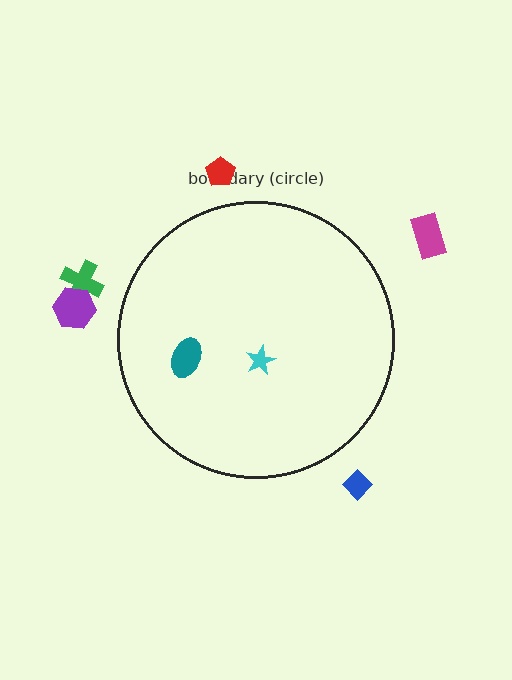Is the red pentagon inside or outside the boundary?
Outside.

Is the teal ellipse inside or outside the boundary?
Inside.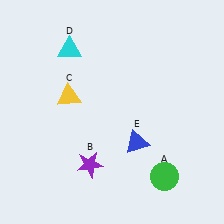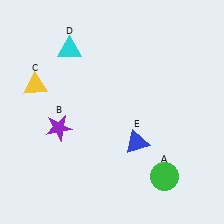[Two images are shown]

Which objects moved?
The objects that moved are: the purple star (B), the yellow triangle (C).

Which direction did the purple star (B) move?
The purple star (B) moved up.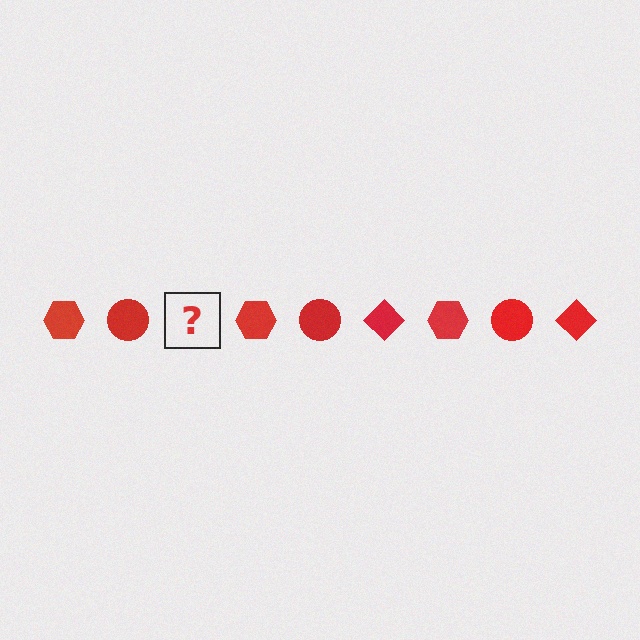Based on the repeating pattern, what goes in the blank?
The blank should be a red diamond.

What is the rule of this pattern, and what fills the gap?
The rule is that the pattern cycles through hexagon, circle, diamond shapes in red. The gap should be filled with a red diamond.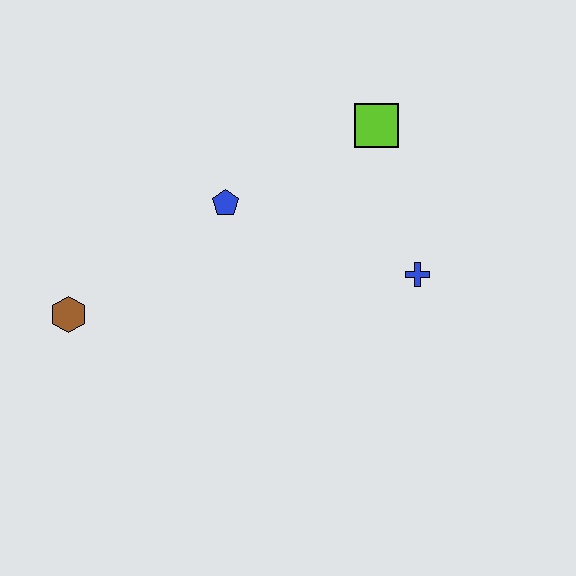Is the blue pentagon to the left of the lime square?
Yes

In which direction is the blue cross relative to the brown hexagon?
The blue cross is to the right of the brown hexagon.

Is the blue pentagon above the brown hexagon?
Yes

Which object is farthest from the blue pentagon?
The blue cross is farthest from the blue pentagon.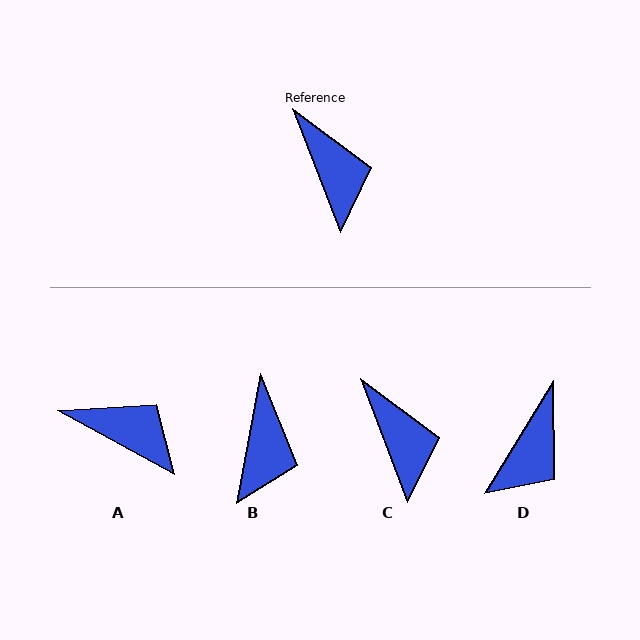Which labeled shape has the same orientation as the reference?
C.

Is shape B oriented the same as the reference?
No, it is off by about 32 degrees.